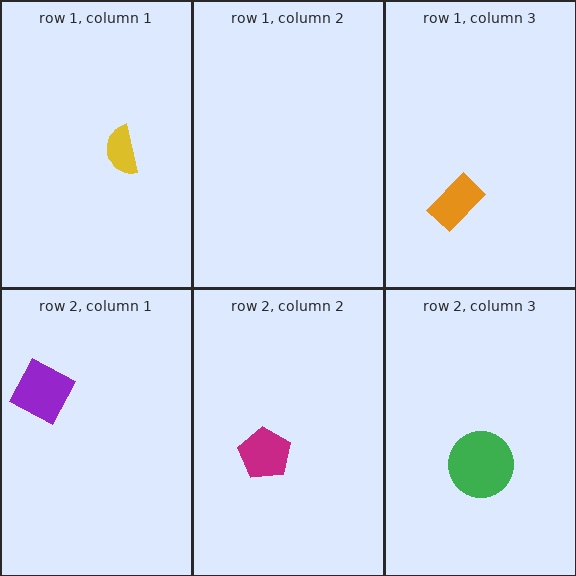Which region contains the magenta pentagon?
The row 2, column 2 region.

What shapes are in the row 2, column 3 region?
The green circle.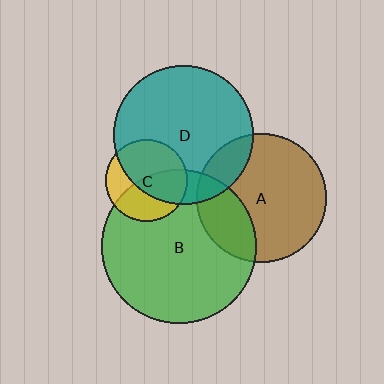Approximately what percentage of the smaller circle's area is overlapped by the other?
Approximately 15%.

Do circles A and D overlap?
Yes.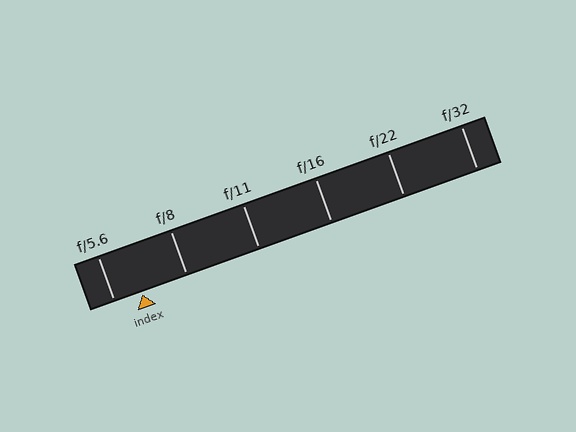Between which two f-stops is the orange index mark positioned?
The index mark is between f/5.6 and f/8.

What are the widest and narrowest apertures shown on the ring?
The widest aperture shown is f/5.6 and the narrowest is f/32.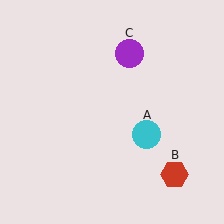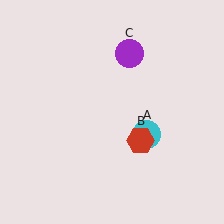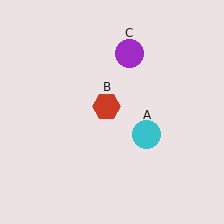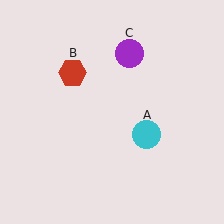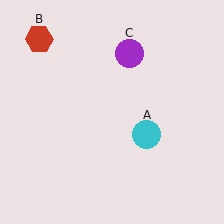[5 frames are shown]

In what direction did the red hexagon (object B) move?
The red hexagon (object B) moved up and to the left.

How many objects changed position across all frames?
1 object changed position: red hexagon (object B).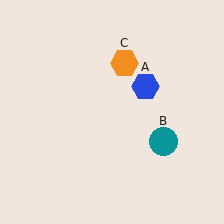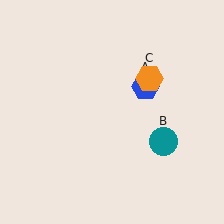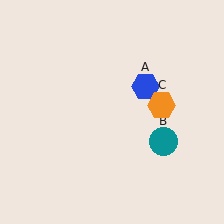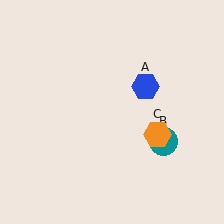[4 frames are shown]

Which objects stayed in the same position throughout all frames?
Blue hexagon (object A) and teal circle (object B) remained stationary.